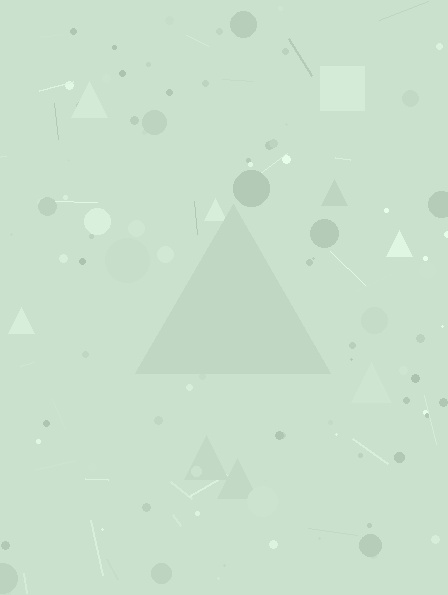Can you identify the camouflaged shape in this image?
The camouflaged shape is a triangle.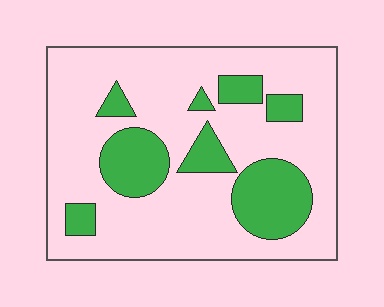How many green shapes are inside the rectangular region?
8.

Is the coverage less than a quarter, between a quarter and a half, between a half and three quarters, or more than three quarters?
Less than a quarter.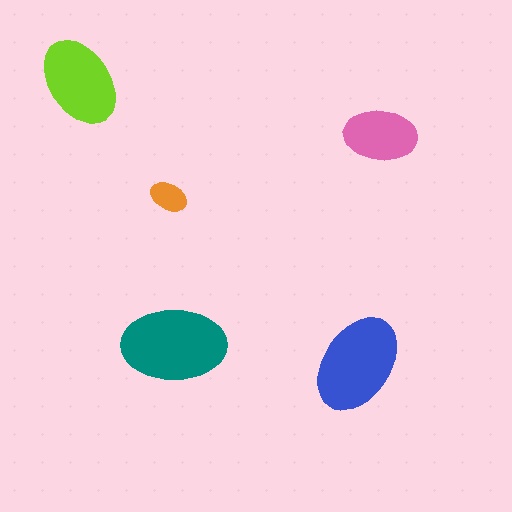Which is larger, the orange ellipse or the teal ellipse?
The teal one.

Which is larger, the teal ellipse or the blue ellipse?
The teal one.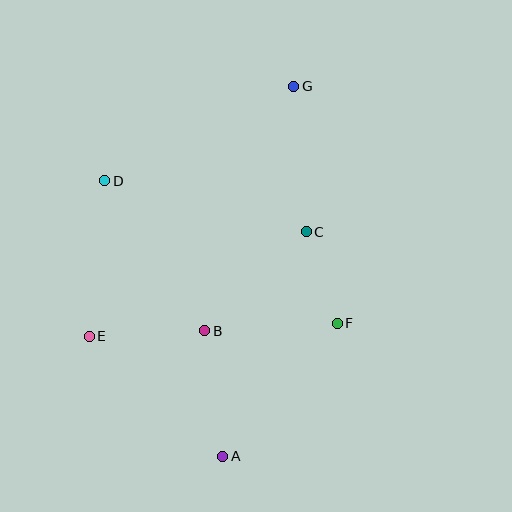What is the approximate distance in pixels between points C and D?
The distance between C and D is approximately 208 pixels.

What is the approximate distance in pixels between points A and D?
The distance between A and D is approximately 300 pixels.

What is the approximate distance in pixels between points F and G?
The distance between F and G is approximately 241 pixels.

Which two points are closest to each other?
Points C and F are closest to each other.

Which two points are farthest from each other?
Points A and G are farthest from each other.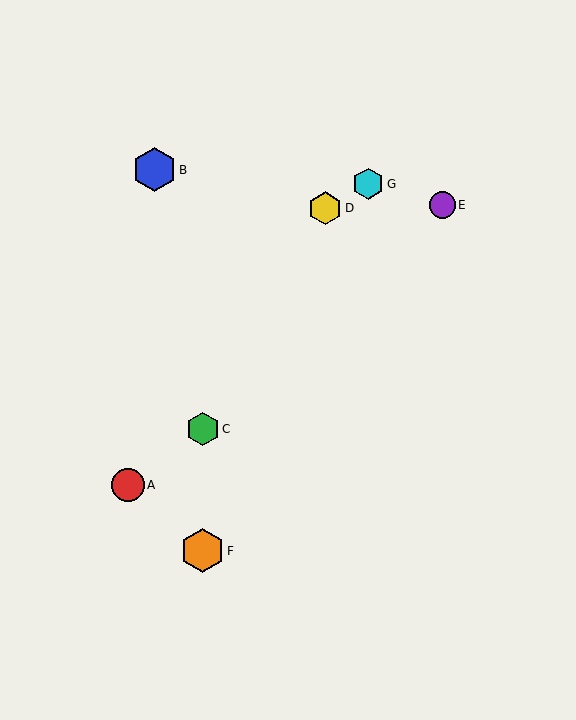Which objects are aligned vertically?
Objects C, F are aligned vertically.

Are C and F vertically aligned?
Yes, both are at x≈203.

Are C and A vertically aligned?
No, C is at x≈203 and A is at x≈128.